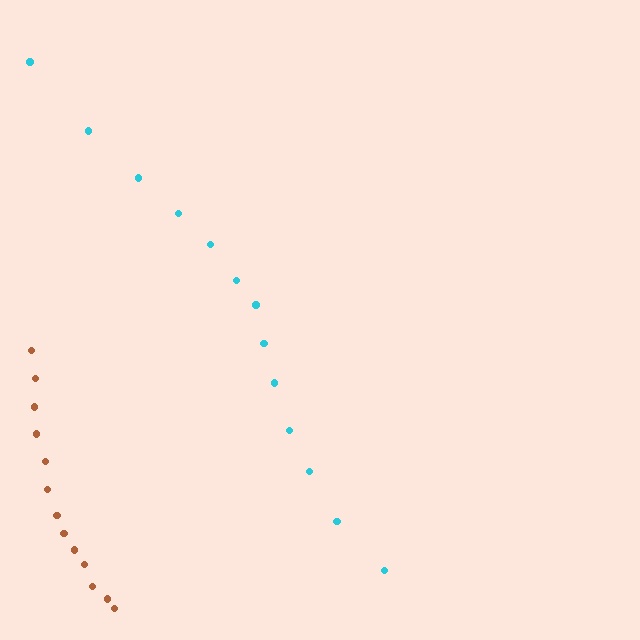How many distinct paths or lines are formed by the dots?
There are 2 distinct paths.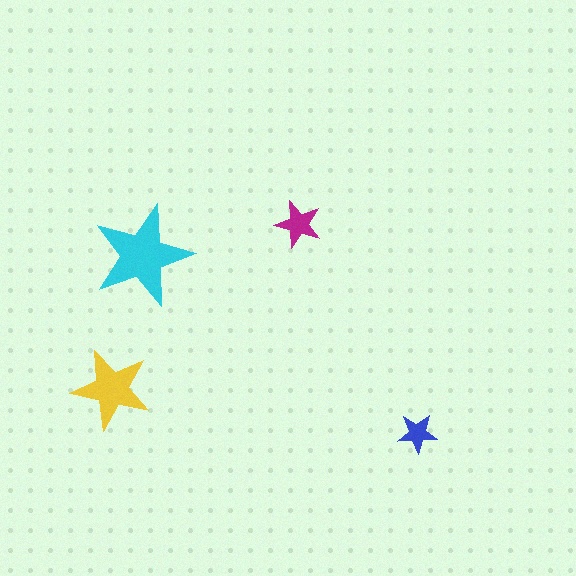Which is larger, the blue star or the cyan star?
The cyan one.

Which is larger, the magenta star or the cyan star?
The cyan one.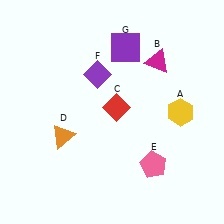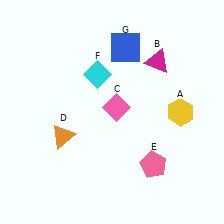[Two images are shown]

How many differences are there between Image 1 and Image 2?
There are 3 differences between the two images.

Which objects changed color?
C changed from red to pink. F changed from purple to cyan. G changed from purple to blue.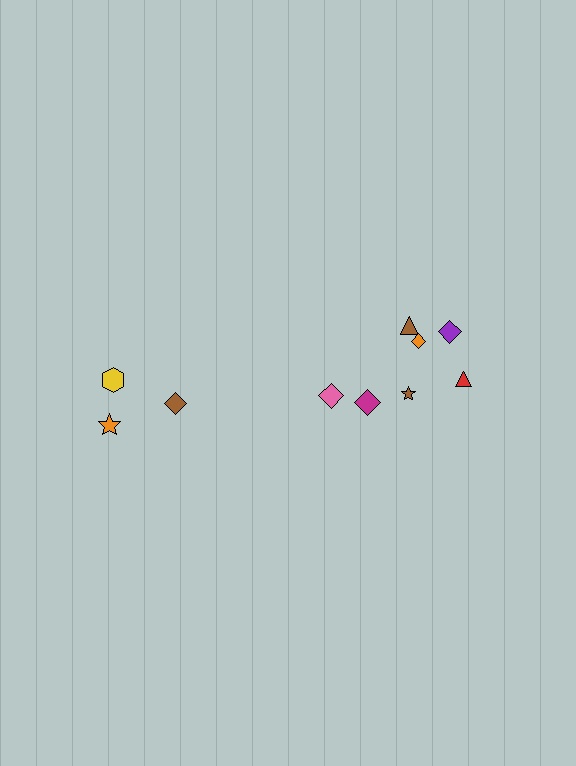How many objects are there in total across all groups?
There are 10 objects.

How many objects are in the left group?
There are 3 objects.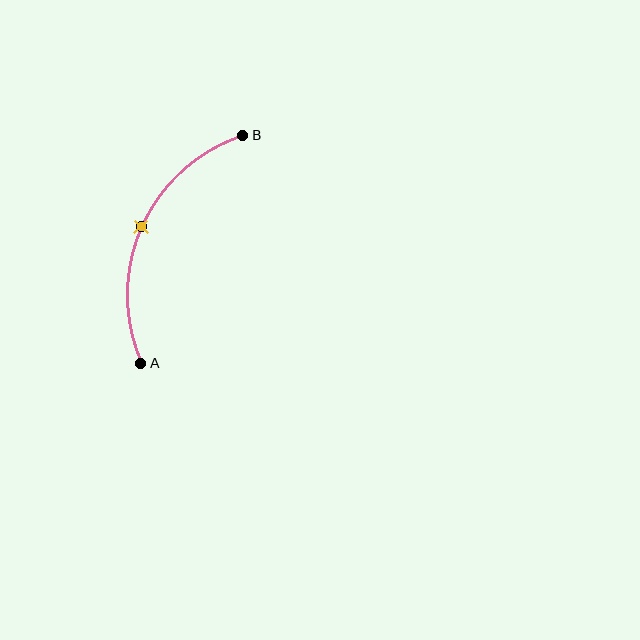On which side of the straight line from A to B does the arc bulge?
The arc bulges to the left of the straight line connecting A and B.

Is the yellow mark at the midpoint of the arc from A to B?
Yes. The yellow mark lies on the arc at equal arc-length from both A and B — it is the arc midpoint.